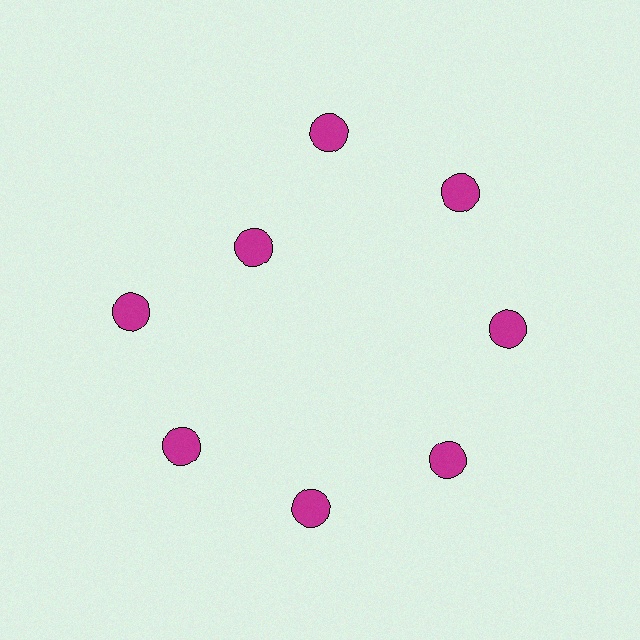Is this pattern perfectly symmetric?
No. The 8 magenta circles are arranged in a ring, but one element near the 10 o'clock position is pulled inward toward the center, breaking the 8-fold rotational symmetry.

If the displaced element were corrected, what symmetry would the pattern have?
It would have 8-fold rotational symmetry — the pattern would map onto itself every 45 degrees.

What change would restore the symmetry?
The symmetry would be restored by moving it outward, back onto the ring so that all 8 circles sit at equal angles and equal distance from the center.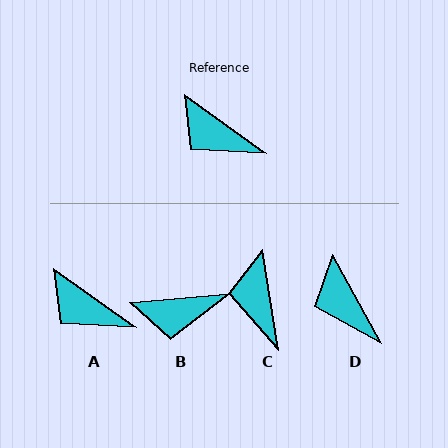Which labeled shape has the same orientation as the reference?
A.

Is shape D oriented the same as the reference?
No, it is off by about 25 degrees.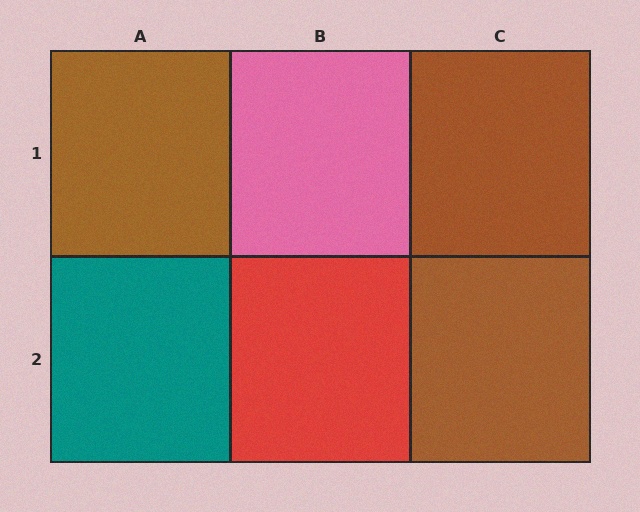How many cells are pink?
1 cell is pink.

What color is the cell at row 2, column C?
Brown.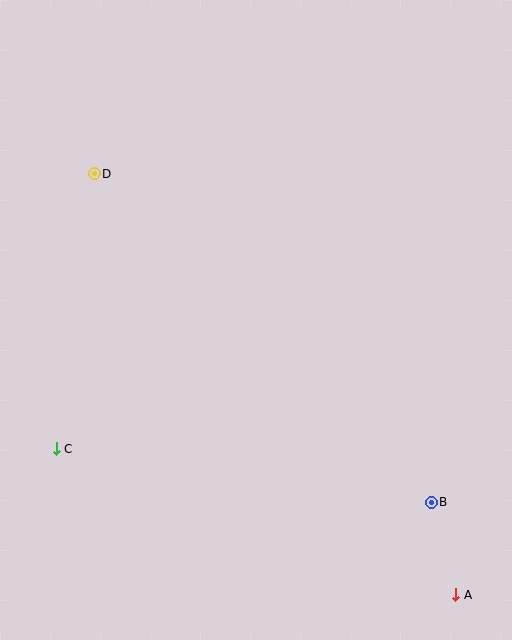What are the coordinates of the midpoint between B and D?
The midpoint between B and D is at (263, 338).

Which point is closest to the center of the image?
Point D at (94, 174) is closest to the center.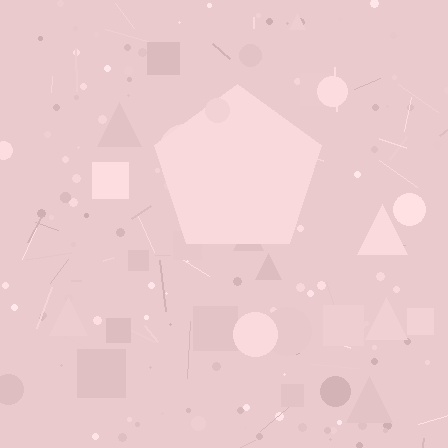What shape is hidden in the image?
A pentagon is hidden in the image.